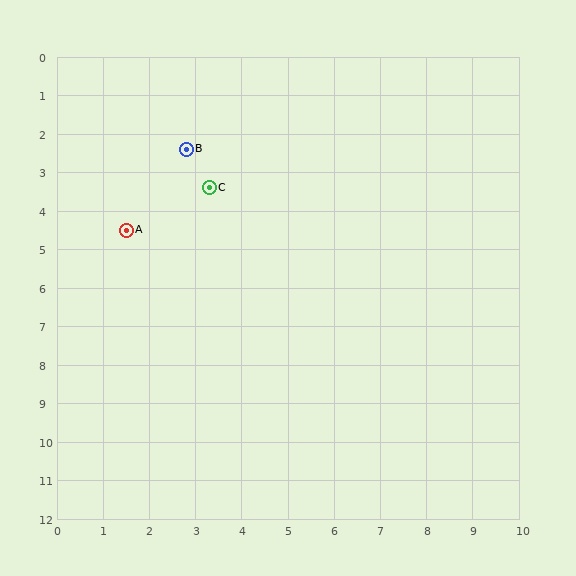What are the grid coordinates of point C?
Point C is at approximately (3.3, 3.4).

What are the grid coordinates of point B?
Point B is at approximately (2.8, 2.4).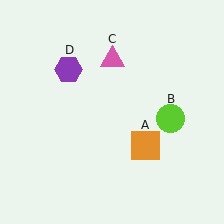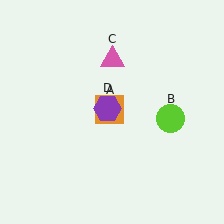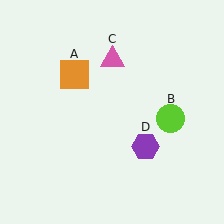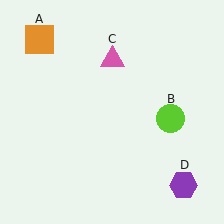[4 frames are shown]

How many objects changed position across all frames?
2 objects changed position: orange square (object A), purple hexagon (object D).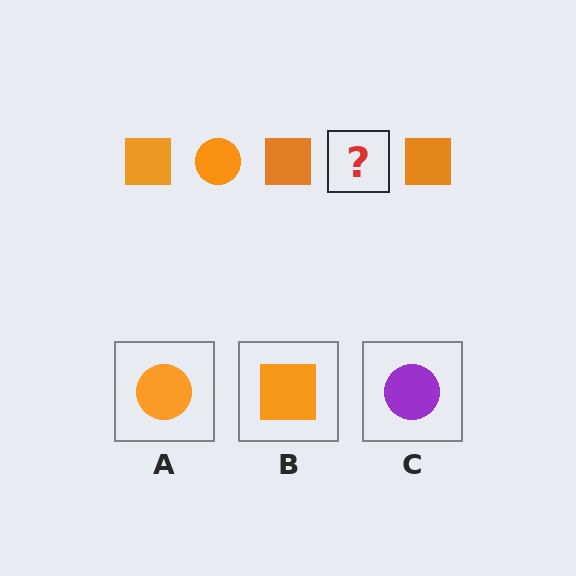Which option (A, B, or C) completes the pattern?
A.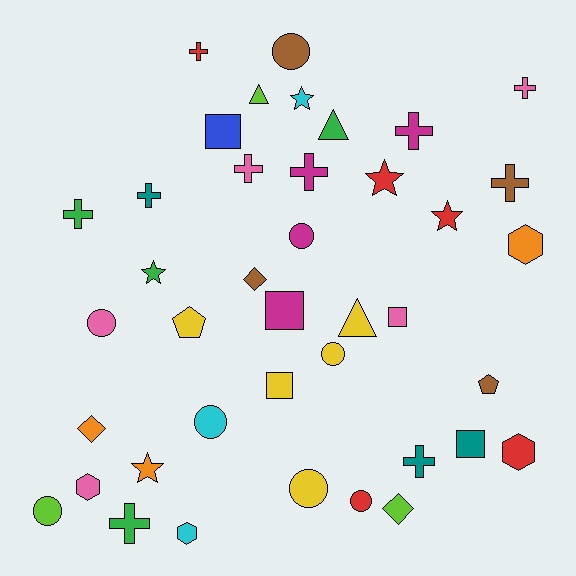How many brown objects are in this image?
There are 4 brown objects.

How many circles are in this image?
There are 8 circles.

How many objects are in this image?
There are 40 objects.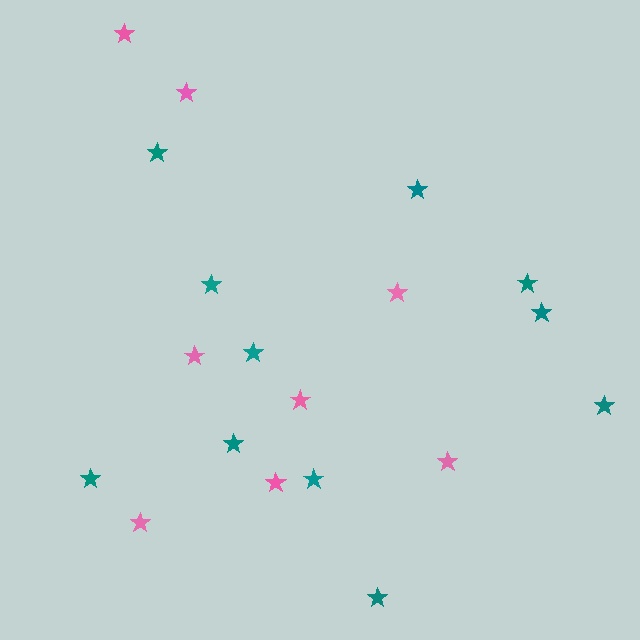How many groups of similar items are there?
There are 2 groups: one group of teal stars (11) and one group of pink stars (8).